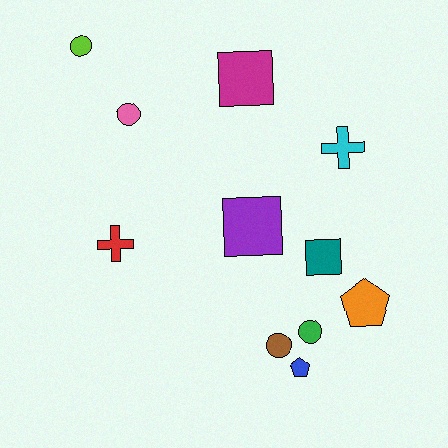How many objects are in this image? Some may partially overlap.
There are 11 objects.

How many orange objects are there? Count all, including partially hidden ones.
There is 1 orange object.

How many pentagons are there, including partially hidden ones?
There are 2 pentagons.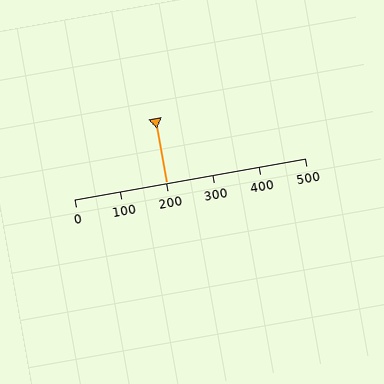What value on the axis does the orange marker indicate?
The marker indicates approximately 200.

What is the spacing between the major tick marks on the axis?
The major ticks are spaced 100 apart.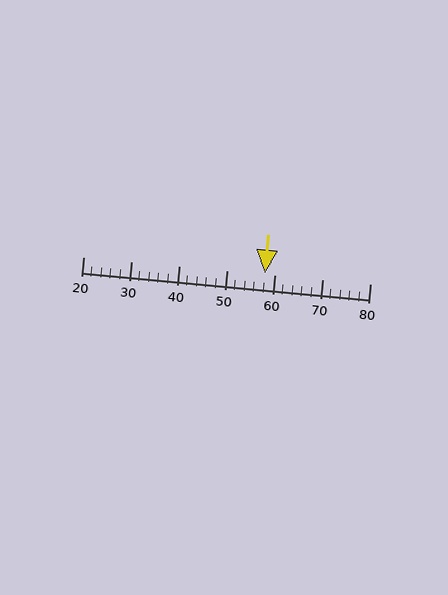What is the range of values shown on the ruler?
The ruler shows values from 20 to 80.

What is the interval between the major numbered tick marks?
The major tick marks are spaced 10 units apart.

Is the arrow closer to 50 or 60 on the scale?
The arrow is closer to 60.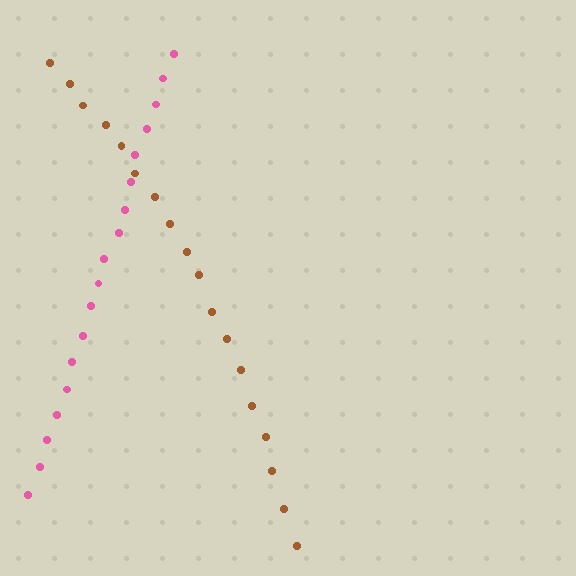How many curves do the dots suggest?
There are 2 distinct paths.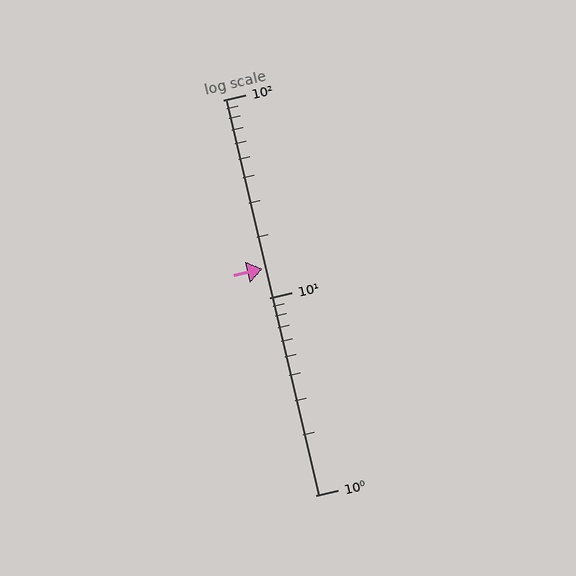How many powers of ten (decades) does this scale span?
The scale spans 2 decades, from 1 to 100.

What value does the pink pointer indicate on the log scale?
The pointer indicates approximately 14.